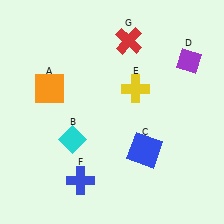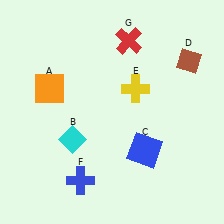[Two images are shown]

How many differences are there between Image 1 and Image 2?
There is 1 difference between the two images.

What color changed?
The diamond (D) changed from purple in Image 1 to brown in Image 2.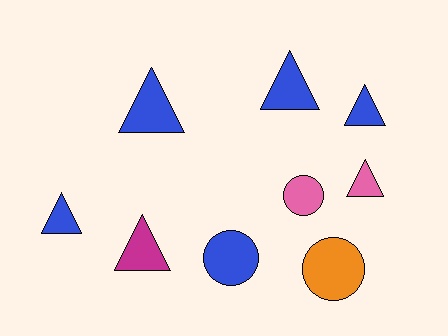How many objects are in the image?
There are 9 objects.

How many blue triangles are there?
There are 4 blue triangles.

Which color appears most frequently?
Blue, with 5 objects.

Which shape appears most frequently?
Triangle, with 6 objects.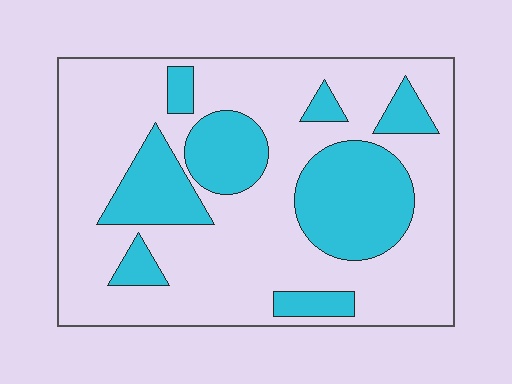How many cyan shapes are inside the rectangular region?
8.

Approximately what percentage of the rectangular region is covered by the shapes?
Approximately 30%.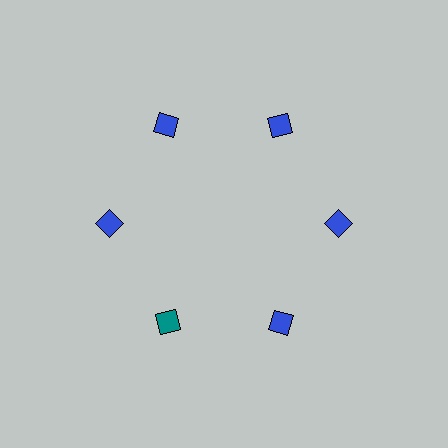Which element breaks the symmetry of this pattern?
The teal diamond at roughly the 7 o'clock position breaks the symmetry. All other shapes are blue diamonds.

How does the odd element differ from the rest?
It has a different color: teal instead of blue.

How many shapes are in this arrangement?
There are 6 shapes arranged in a ring pattern.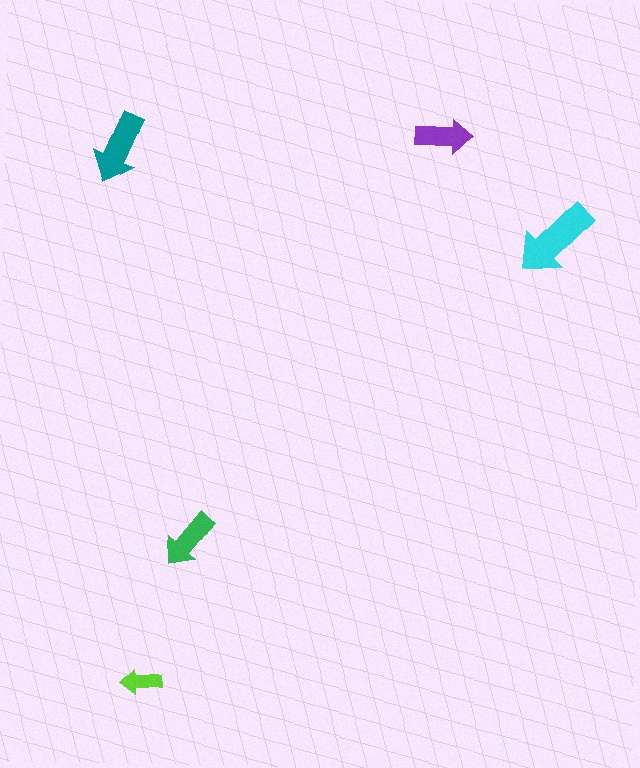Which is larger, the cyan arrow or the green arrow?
The cyan one.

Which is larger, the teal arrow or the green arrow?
The teal one.